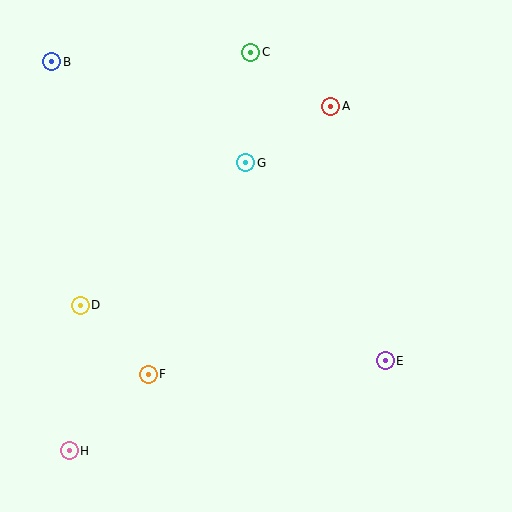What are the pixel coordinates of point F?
Point F is at (148, 374).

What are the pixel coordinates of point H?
Point H is at (69, 451).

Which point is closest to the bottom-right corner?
Point E is closest to the bottom-right corner.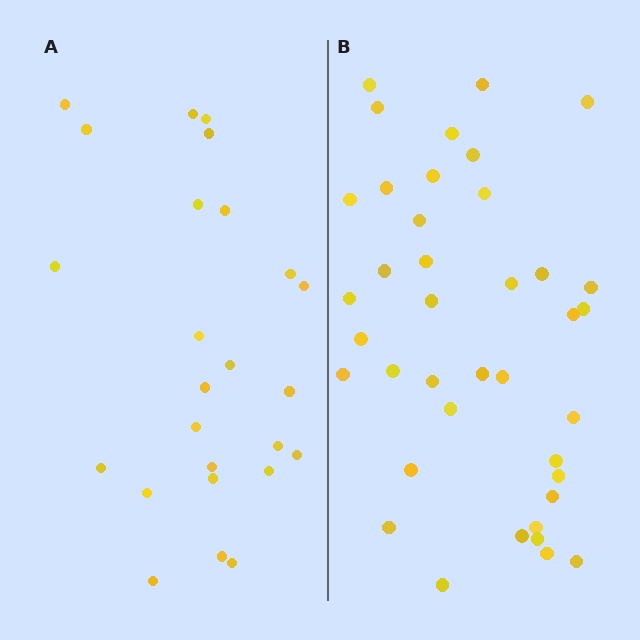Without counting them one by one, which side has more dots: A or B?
Region B (the right region) has more dots.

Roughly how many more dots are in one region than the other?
Region B has approximately 15 more dots than region A.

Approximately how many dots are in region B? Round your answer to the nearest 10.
About 40 dots. (The exact count is 39, which rounds to 40.)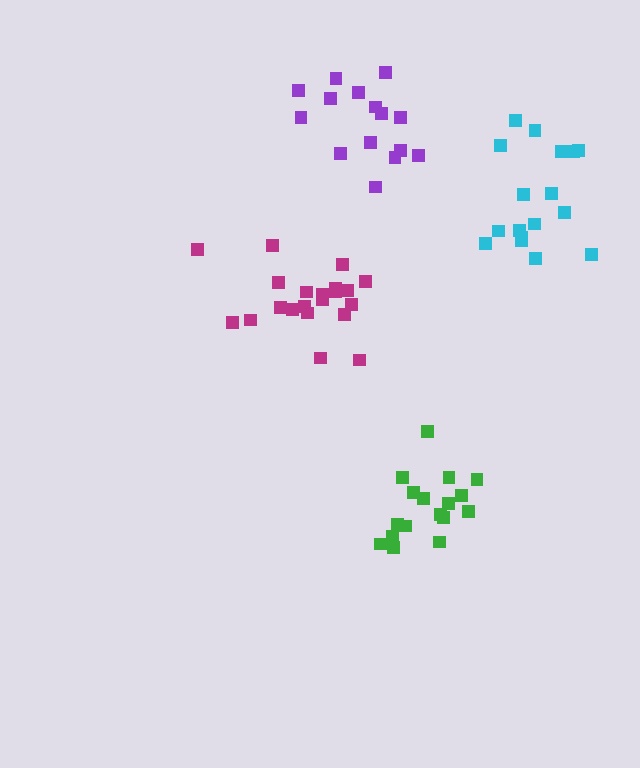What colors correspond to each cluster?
The clusters are colored: purple, green, magenta, cyan.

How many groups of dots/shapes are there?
There are 4 groups.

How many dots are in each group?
Group 1: 15 dots, Group 2: 17 dots, Group 3: 21 dots, Group 4: 17 dots (70 total).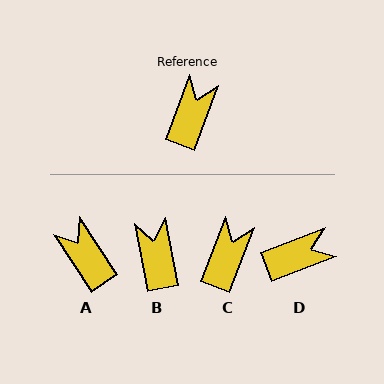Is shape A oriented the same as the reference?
No, it is off by about 55 degrees.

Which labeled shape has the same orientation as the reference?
C.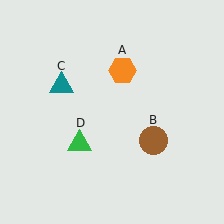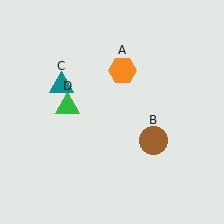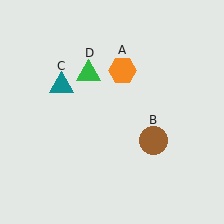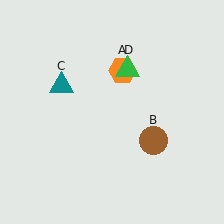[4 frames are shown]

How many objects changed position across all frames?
1 object changed position: green triangle (object D).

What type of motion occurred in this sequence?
The green triangle (object D) rotated clockwise around the center of the scene.